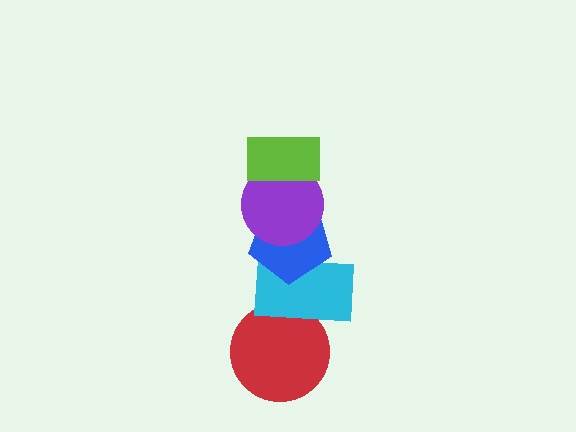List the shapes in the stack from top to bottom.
From top to bottom: the lime rectangle, the purple circle, the blue pentagon, the cyan rectangle, the red circle.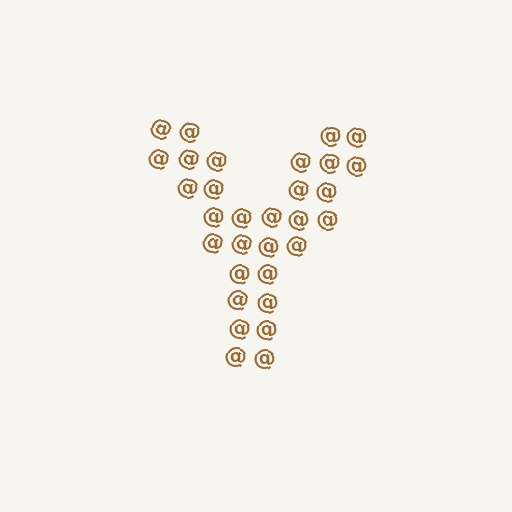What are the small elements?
The small elements are at signs.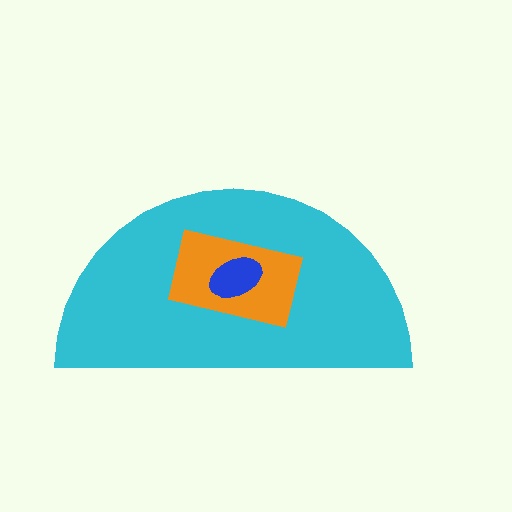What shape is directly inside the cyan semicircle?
The orange rectangle.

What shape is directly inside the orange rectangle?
The blue ellipse.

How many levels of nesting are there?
3.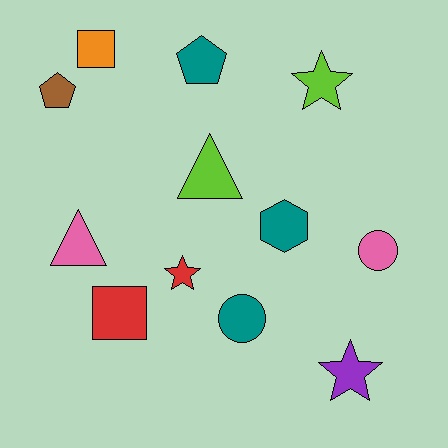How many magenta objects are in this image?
There are no magenta objects.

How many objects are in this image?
There are 12 objects.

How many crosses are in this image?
There are no crosses.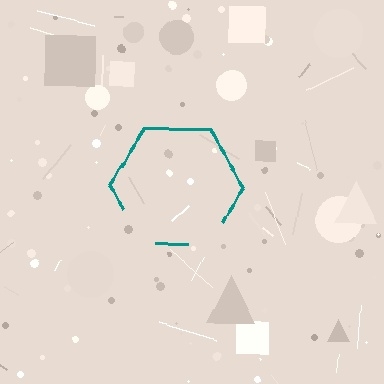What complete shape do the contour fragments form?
The contour fragments form a hexagon.